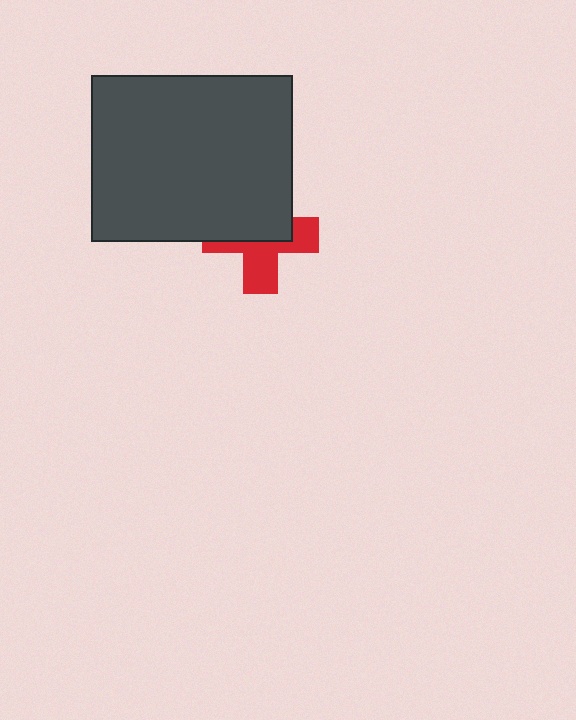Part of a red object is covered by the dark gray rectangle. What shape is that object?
It is a cross.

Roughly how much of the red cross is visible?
About half of it is visible (roughly 49%).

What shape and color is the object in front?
The object in front is a dark gray rectangle.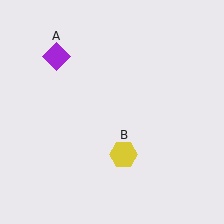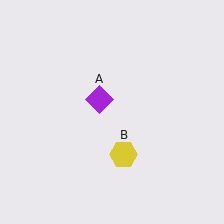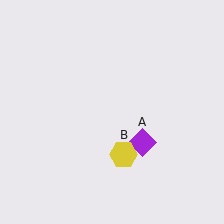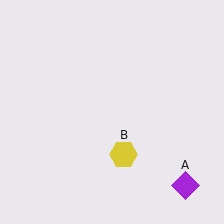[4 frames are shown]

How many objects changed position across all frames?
1 object changed position: purple diamond (object A).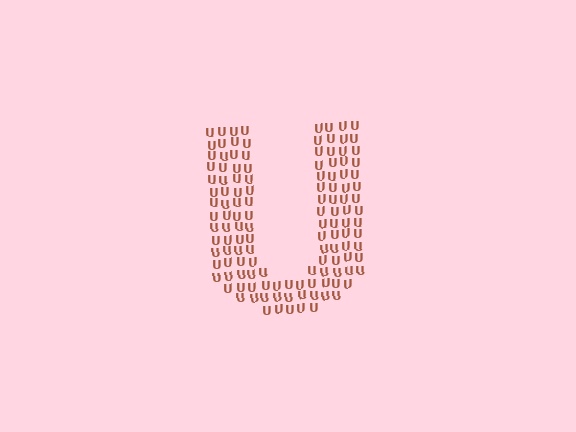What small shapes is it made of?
It is made of small letter U's.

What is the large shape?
The large shape is the letter U.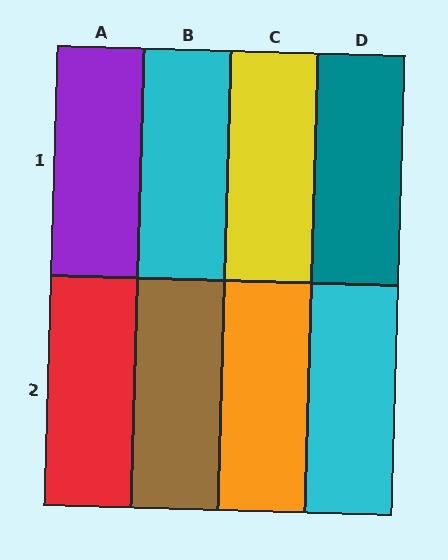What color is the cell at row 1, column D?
Teal.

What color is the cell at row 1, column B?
Cyan.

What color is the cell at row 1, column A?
Purple.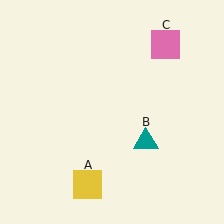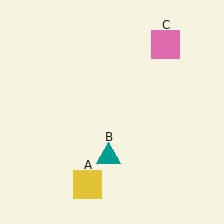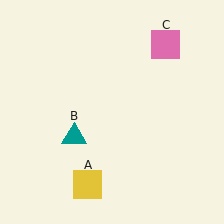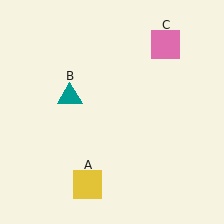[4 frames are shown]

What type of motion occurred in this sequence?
The teal triangle (object B) rotated clockwise around the center of the scene.